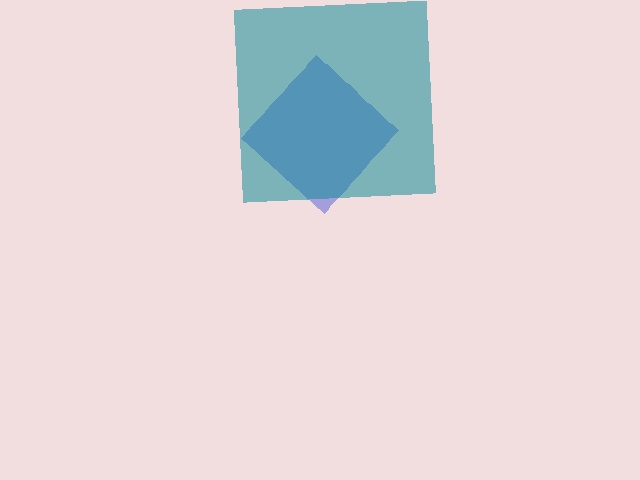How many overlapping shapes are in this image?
There are 2 overlapping shapes in the image.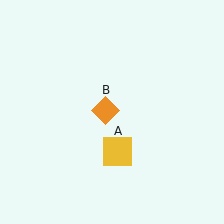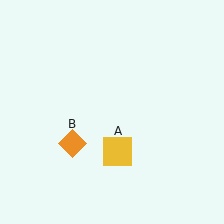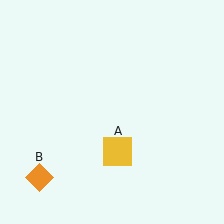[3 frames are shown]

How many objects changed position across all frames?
1 object changed position: orange diamond (object B).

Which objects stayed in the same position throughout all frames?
Yellow square (object A) remained stationary.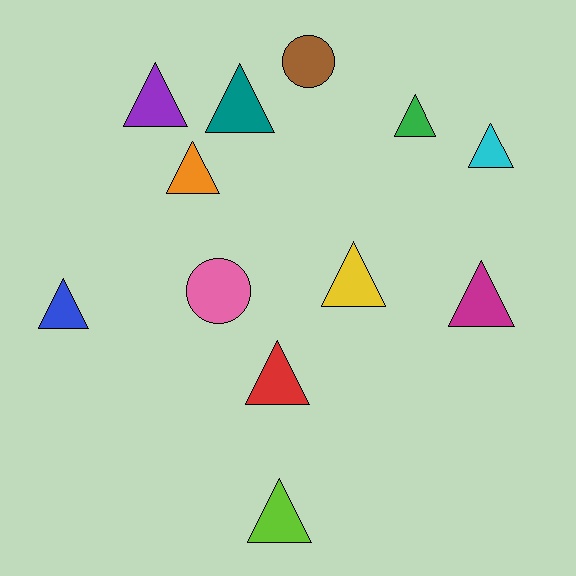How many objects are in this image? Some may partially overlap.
There are 12 objects.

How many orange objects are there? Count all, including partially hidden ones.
There is 1 orange object.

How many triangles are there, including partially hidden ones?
There are 10 triangles.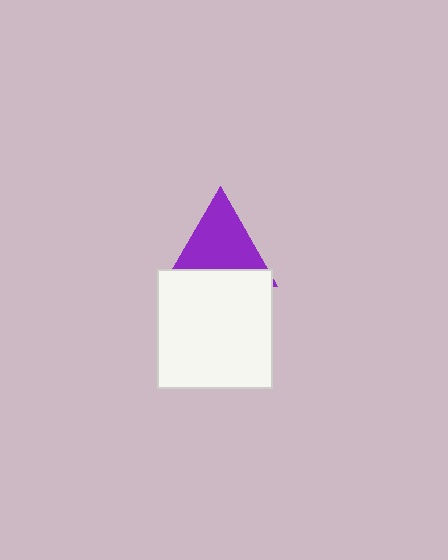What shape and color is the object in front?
The object in front is a white rectangle.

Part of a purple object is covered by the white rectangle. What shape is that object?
It is a triangle.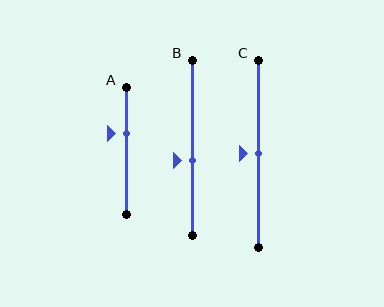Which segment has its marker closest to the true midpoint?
Segment C has its marker closest to the true midpoint.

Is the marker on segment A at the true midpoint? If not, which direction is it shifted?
No, the marker on segment A is shifted upward by about 14% of the segment length.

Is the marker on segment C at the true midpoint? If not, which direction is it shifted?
Yes, the marker on segment C is at the true midpoint.